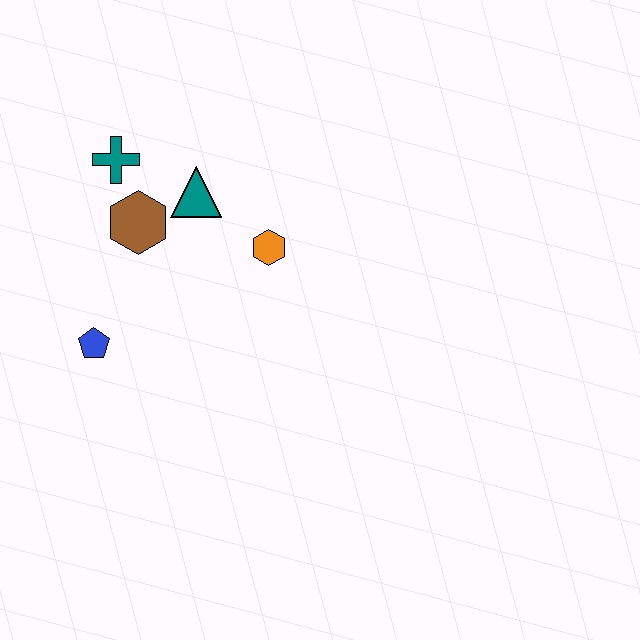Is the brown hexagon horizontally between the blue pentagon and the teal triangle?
Yes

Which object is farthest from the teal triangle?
The blue pentagon is farthest from the teal triangle.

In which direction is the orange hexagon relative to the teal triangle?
The orange hexagon is to the right of the teal triangle.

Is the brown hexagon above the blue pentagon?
Yes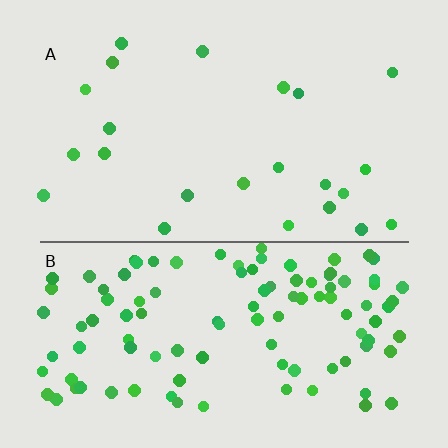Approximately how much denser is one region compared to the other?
Approximately 4.8× — region B over region A.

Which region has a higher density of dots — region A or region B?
B (the bottom).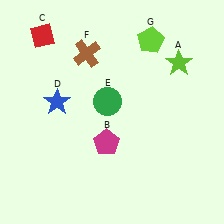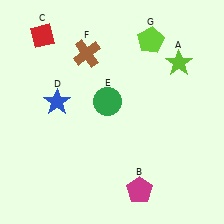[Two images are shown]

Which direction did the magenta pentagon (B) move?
The magenta pentagon (B) moved down.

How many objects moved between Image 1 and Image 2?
1 object moved between the two images.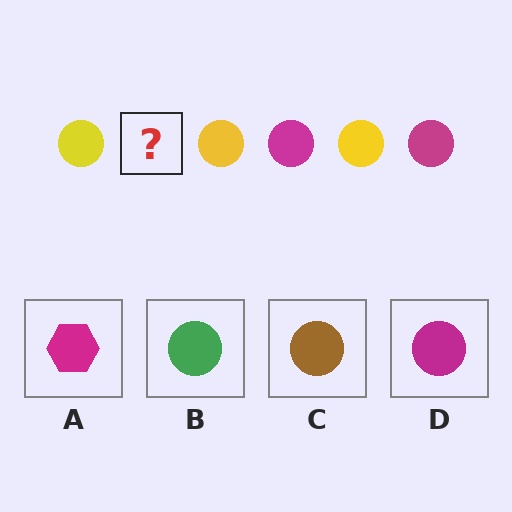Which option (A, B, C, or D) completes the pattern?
D.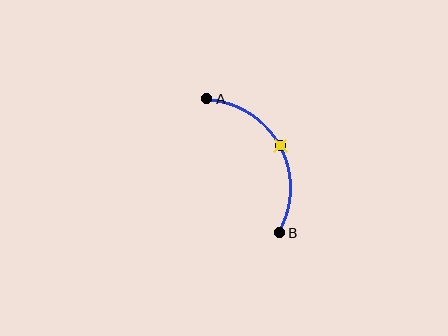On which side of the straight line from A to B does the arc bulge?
The arc bulges to the right of the straight line connecting A and B.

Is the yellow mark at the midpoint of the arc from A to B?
Yes. The yellow mark lies on the arc at equal arc-length from both A and B — it is the arc midpoint.